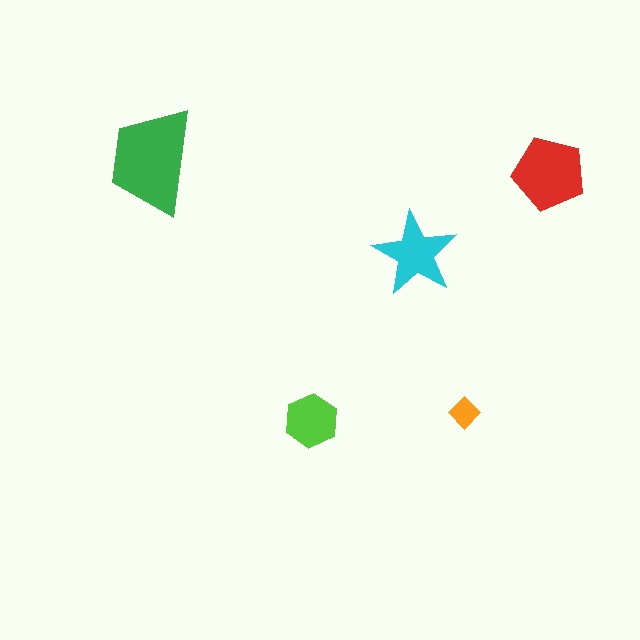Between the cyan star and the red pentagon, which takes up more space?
The red pentagon.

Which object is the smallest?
The orange diamond.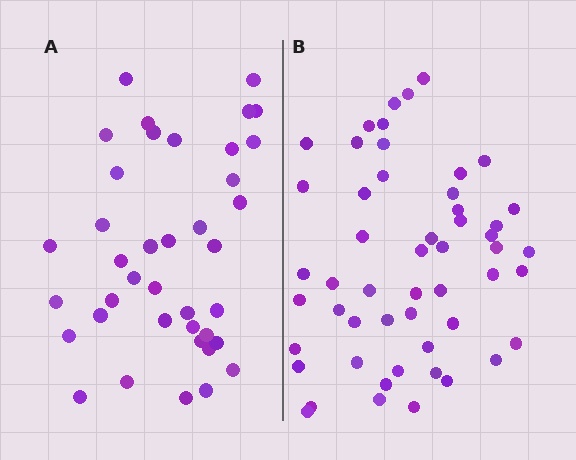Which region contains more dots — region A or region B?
Region B (the right region) has more dots.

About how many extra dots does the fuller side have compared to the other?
Region B has approximately 15 more dots than region A.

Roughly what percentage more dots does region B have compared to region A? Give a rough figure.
About 35% more.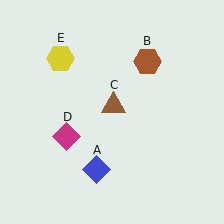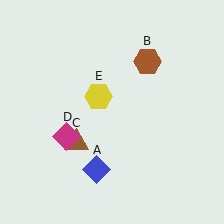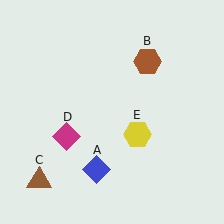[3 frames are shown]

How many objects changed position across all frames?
2 objects changed position: brown triangle (object C), yellow hexagon (object E).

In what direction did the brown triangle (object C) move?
The brown triangle (object C) moved down and to the left.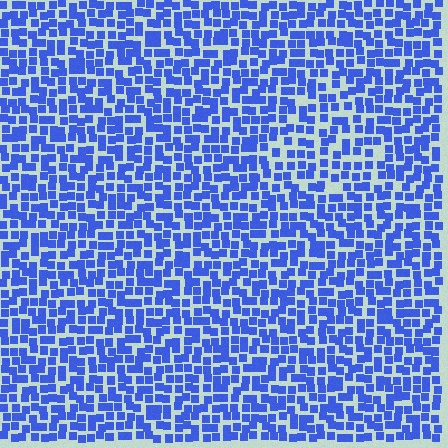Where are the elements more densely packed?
The elements are more densely packed outside the triangle boundary.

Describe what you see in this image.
The image contains small blue elements arranged at two different densities. A triangle-shaped region is visible where the elements are less densely packed than the surrounding area.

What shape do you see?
I see a triangle.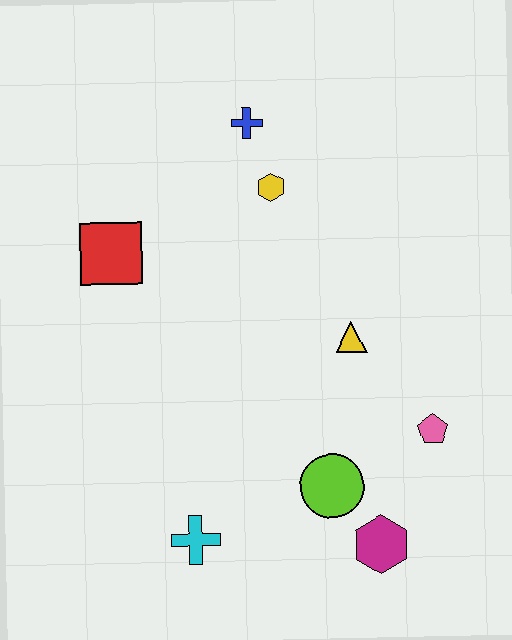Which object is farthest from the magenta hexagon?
The blue cross is farthest from the magenta hexagon.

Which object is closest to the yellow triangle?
The pink pentagon is closest to the yellow triangle.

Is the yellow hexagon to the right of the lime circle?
No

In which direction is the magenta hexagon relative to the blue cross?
The magenta hexagon is below the blue cross.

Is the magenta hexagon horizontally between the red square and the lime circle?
No